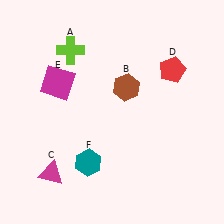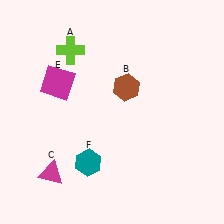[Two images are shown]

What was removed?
The red pentagon (D) was removed in Image 2.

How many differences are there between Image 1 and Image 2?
There is 1 difference between the two images.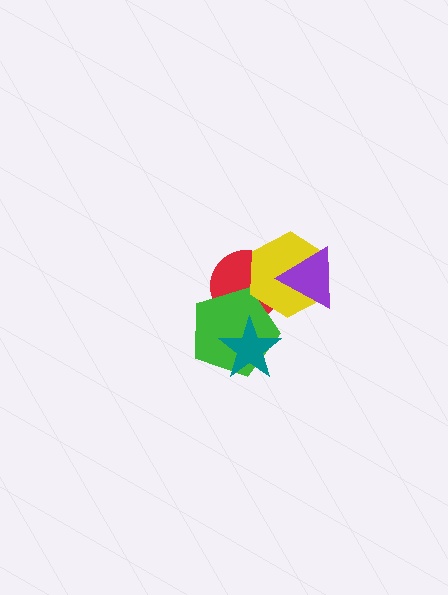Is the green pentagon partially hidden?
Yes, it is partially covered by another shape.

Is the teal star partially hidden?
No, no other shape covers it.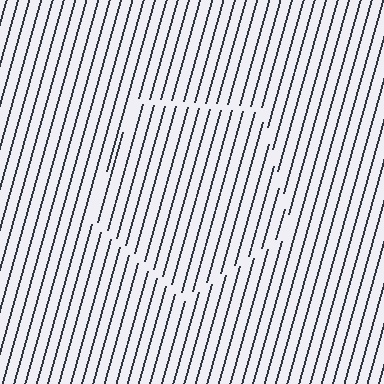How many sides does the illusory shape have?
5 sides — the line-ends trace a pentagon.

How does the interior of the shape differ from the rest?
The interior of the shape contains the same grating, shifted by half a period — the contour is defined by the phase discontinuity where line-ends from the inner and outer gratings abut.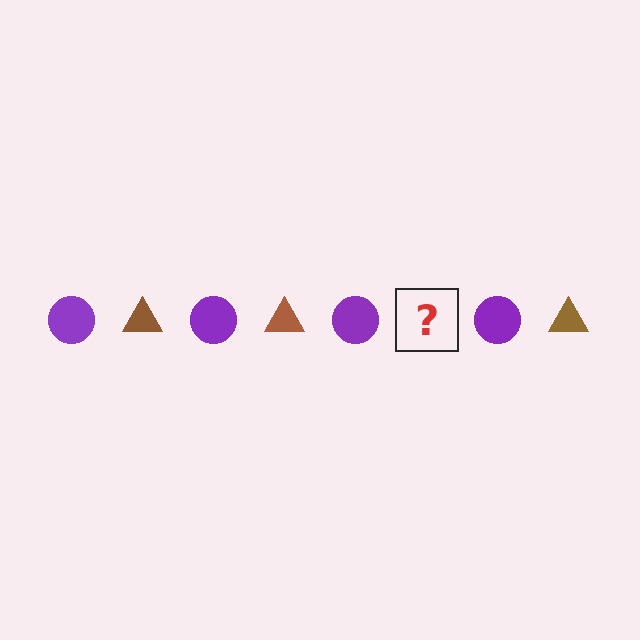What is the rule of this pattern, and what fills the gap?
The rule is that the pattern alternates between purple circle and brown triangle. The gap should be filled with a brown triangle.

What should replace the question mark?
The question mark should be replaced with a brown triangle.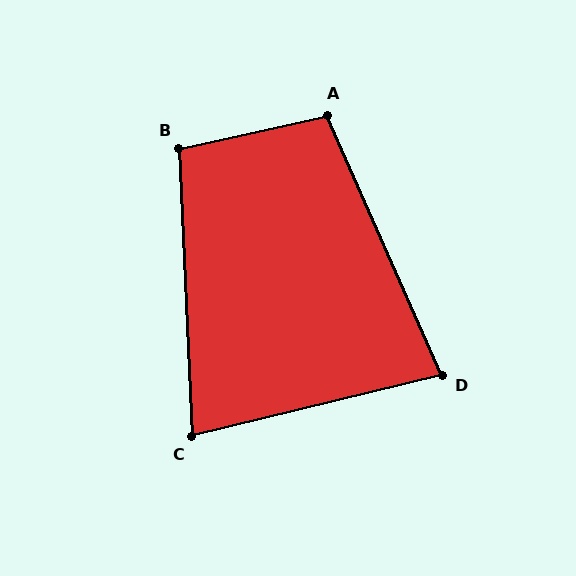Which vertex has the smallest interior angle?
C, at approximately 79 degrees.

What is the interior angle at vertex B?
Approximately 100 degrees (obtuse).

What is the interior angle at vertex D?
Approximately 80 degrees (acute).